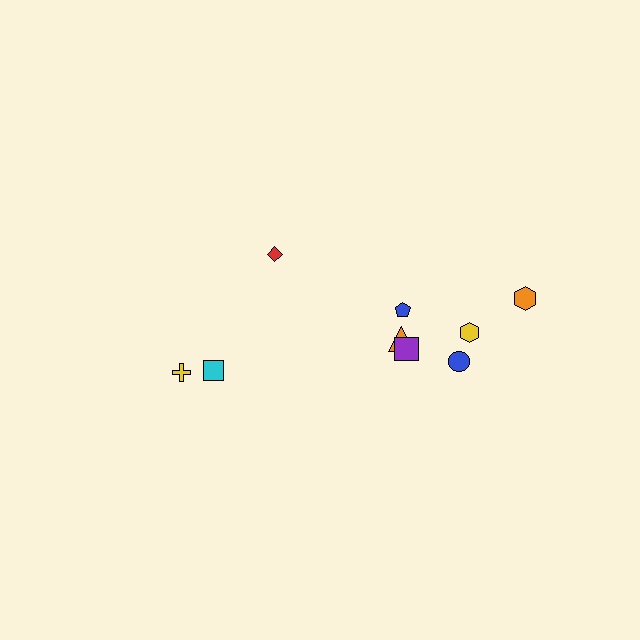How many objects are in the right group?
There are 6 objects.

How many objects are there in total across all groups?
There are 9 objects.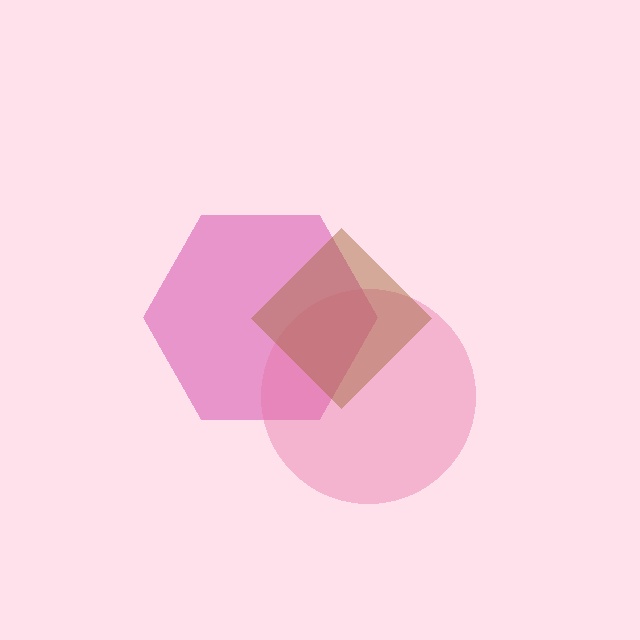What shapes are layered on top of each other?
The layered shapes are: a magenta hexagon, a pink circle, a brown diamond.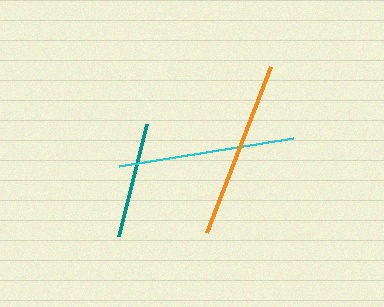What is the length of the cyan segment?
The cyan segment is approximately 176 pixels long.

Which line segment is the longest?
The orange line is the longest at approximately 178 pixels.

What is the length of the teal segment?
The teal segment is approximately 115 pixels long.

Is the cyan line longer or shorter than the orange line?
The orange line is longer than the cyan line.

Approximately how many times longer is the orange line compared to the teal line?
The orange line is approximately 1.5 times the length of the teal line.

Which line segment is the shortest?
The teal line is the shortest at approximately 115 pixels.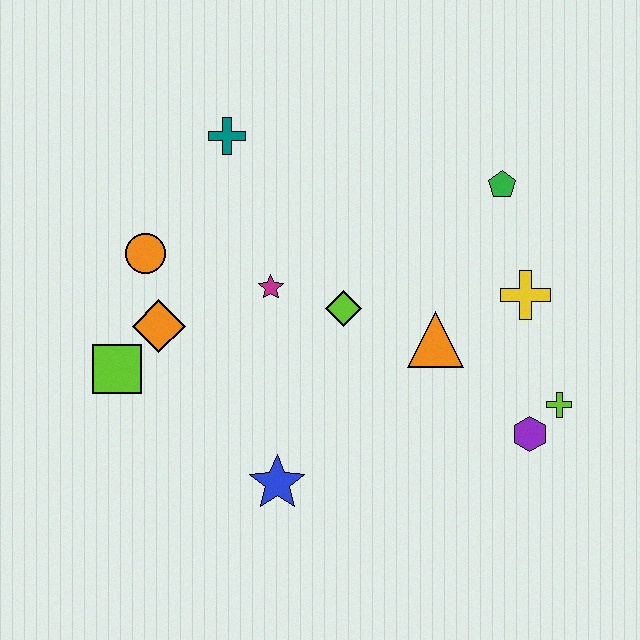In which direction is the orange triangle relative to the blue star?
The orange triangle is to the right of the blue star.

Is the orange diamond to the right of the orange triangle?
No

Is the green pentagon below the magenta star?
No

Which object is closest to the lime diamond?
The magenta star is closest to the lime diamond.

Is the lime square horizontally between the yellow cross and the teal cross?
No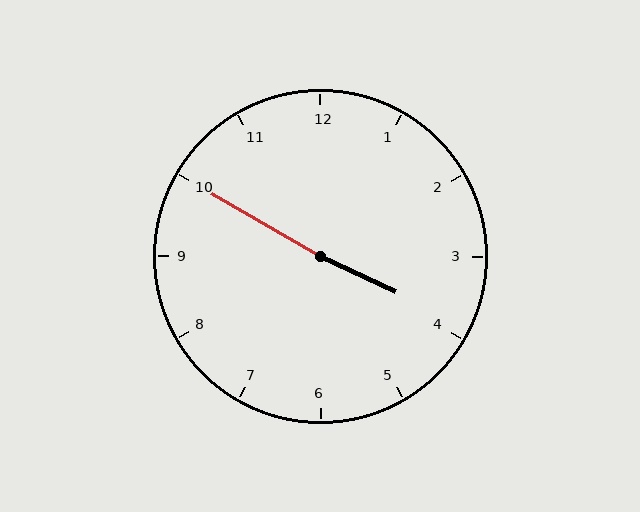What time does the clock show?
3:50.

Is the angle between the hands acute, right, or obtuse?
It is obtuse.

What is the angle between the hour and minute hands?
Approximately 175 degrees.